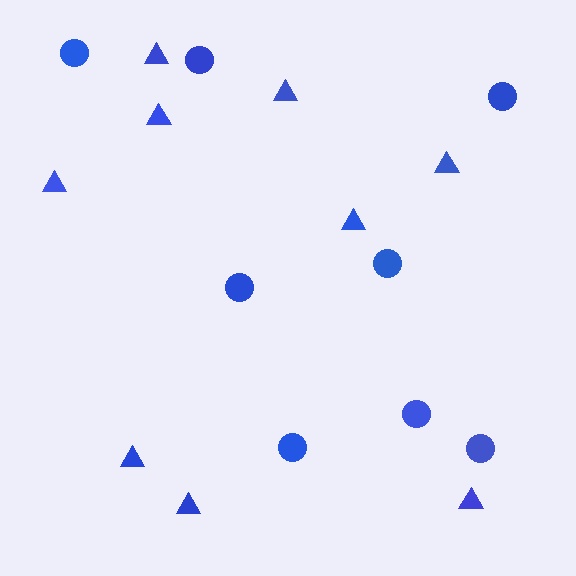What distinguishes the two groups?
There are 2 groups: one group of circles (8) and one group of triangles (9).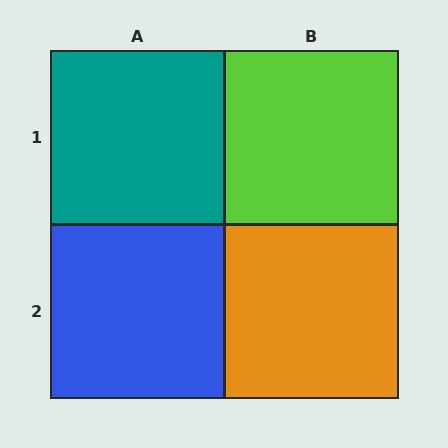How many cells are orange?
1 cell is orange.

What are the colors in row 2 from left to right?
Blue, orange.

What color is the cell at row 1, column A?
Teal.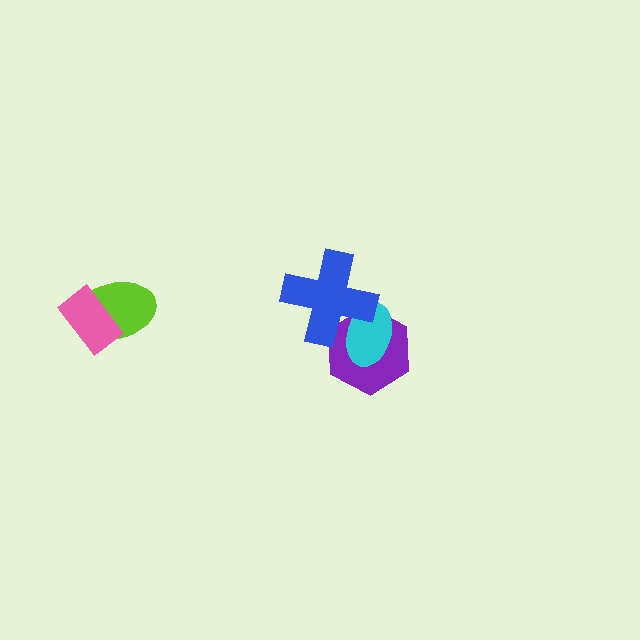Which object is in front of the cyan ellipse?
The blue cross is in front of the cyan ellipse.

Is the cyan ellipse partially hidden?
Yes, it is partially covered by another shape.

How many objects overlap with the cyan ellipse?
2 objects overlap with the cyan ellipse.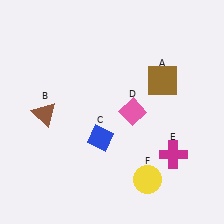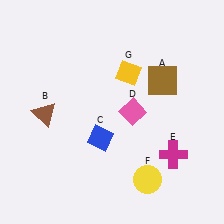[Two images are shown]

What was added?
A yellow diamond (G) was added in Image 2.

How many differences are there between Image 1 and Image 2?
There is 1 difference between the two images.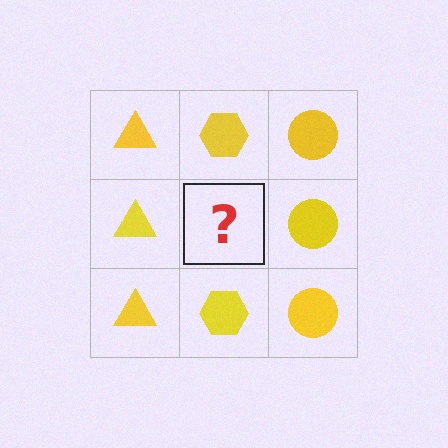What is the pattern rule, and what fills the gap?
The rule is that each column has a consistent shape. The gap should be filled with a yellow hexagon.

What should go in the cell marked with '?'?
The missing cell should contain a yellow hexagon.